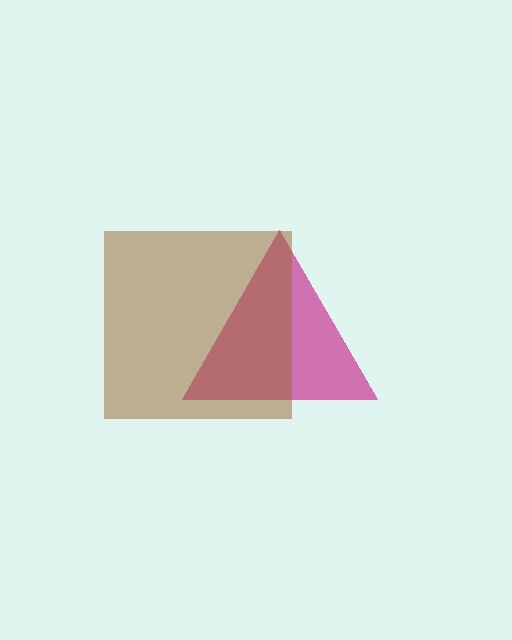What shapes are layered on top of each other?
The layered shapes are: a magenta triangle, a brown square.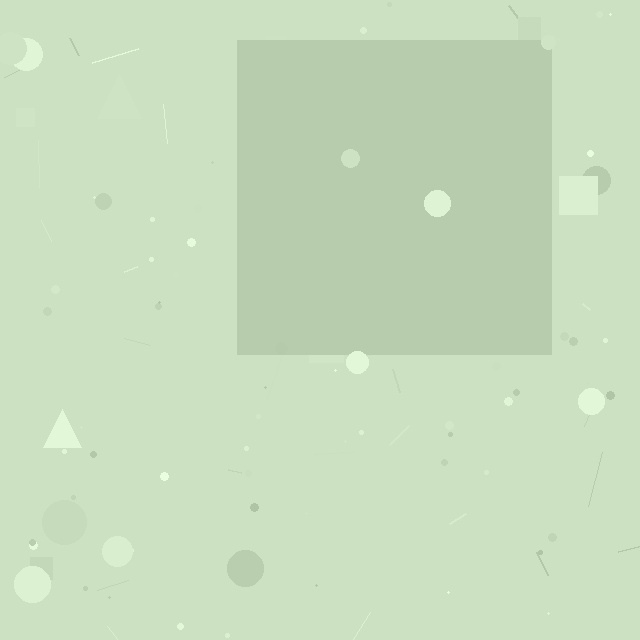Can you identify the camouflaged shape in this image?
The camouflaged shape is a square.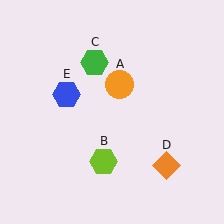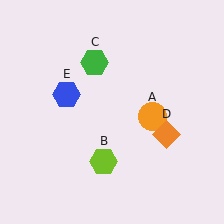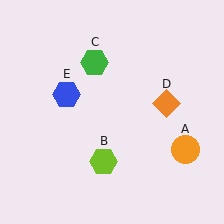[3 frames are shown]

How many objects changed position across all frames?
2 objects changed position: orange circle (object A), orange diamond (object D).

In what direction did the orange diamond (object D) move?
The orange diamond (object D) moved up.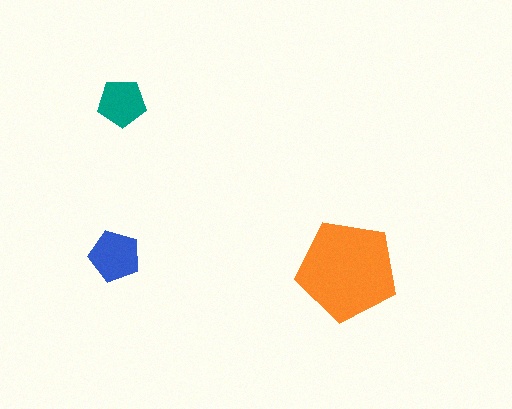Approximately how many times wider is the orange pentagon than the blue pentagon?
About 2 times wider.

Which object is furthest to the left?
The blue pentagon is leftmost.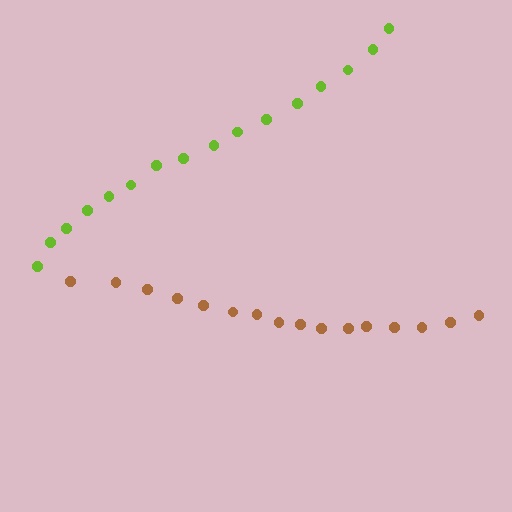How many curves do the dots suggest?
There are 2 distinct paths.